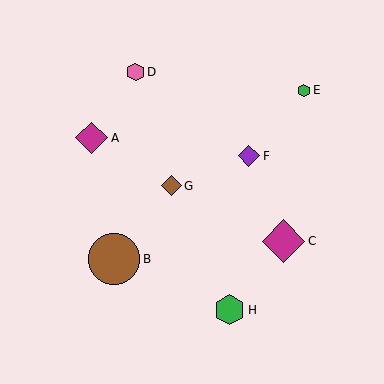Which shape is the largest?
The brown circle (labeled B) is the largest.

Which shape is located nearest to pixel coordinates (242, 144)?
The purple diamond (labeled F) at (249, 156) is nearest to that location.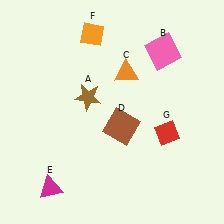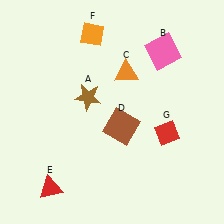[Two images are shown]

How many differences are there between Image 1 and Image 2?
There is 1 difference between the two images.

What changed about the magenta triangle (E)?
In Image 1, E is magenta. In Image 2, it changed to red.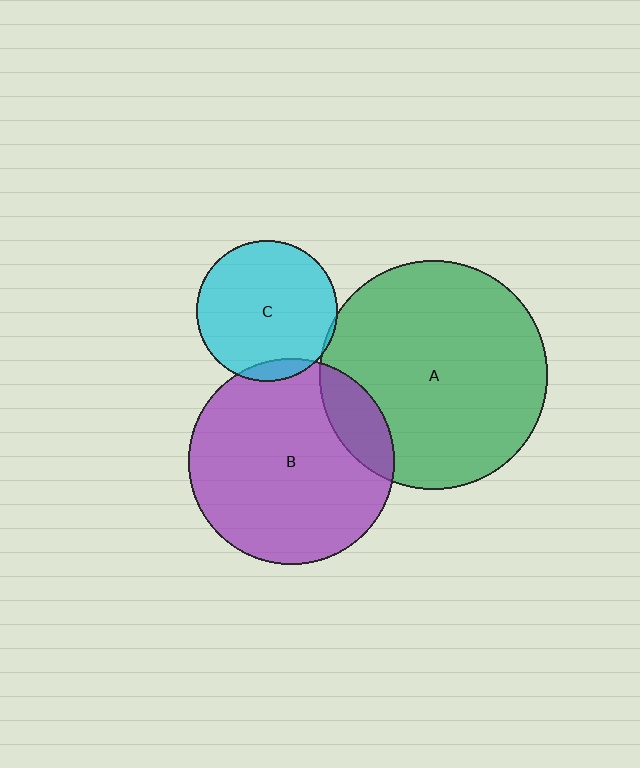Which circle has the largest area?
Circle A (green).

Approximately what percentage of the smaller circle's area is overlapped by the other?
Approximately 5%.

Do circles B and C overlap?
Yes.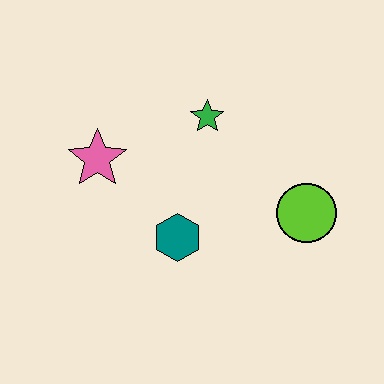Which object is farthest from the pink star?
The lime circle is farthest from the pink star.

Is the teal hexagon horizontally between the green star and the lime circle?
No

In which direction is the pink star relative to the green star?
The pink star is to the left of the green star.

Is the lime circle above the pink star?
No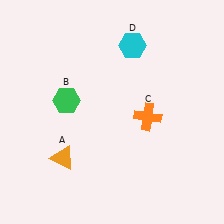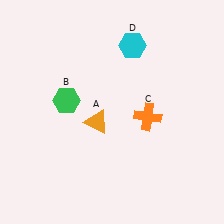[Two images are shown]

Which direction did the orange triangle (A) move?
The orange triangle (A) moved up.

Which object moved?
The orange triangle (A) moved up.